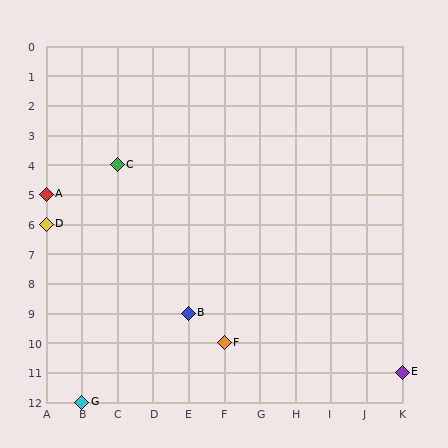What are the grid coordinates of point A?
Point A is at grid coordinates (A, 5).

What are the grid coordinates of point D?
Point D is at grid coordinates (A, 6).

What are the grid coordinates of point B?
Point B is at grid coordinates (E, 9).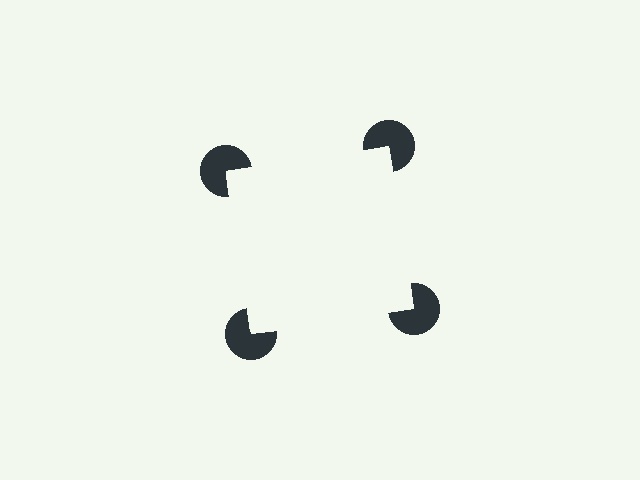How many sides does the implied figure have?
4 sides.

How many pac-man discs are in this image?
There are 4 — one at each vertex of the illusory square.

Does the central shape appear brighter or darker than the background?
It typically appears slightly brighter than the background, even though no actual brightness change is drawn.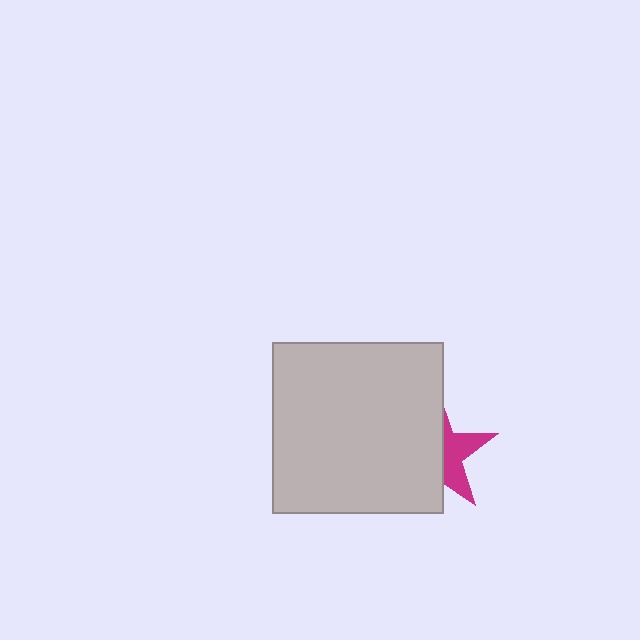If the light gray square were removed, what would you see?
You would see the complete magenta star.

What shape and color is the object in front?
The object in front is a light gray square.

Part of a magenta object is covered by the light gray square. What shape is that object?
It is a star.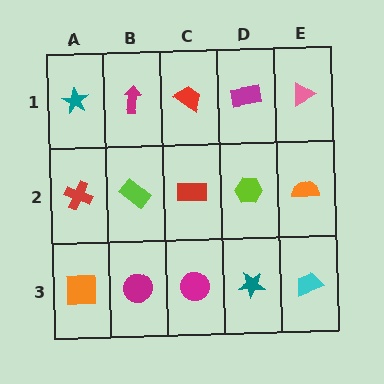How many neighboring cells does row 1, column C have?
3.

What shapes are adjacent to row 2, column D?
A magenta rectangle (row 1, column D), a teal star (row 3, column D), a red rectangle (row 2, column C), an orange semicircle (row 2, column E).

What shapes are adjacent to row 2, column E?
A pink triangle (row 1, column E), a cyan trapezoid (row 3, column E), a lime hexagon (row 2, column D).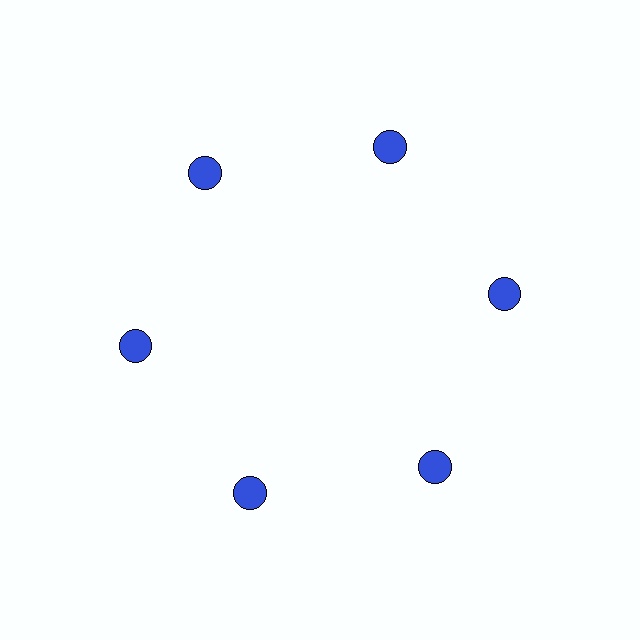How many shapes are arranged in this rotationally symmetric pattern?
There are 6 shapes, arranged in 6 groups of 1.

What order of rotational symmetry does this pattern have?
This pattern has 6-fold rotational symmetry.